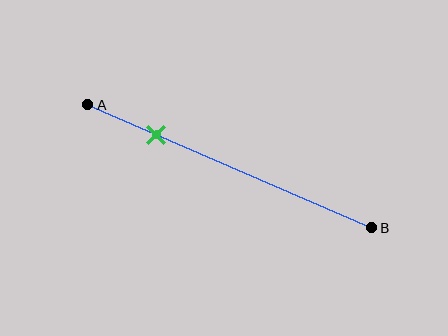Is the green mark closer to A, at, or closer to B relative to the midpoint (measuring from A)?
The green mark is closer to point A than the midpoint of segment AB.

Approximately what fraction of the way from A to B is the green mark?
The green mark is approximately 25% of the way from A to B.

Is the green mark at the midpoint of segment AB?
No, the mark is at about 25% from A, not at the 50% midpoint.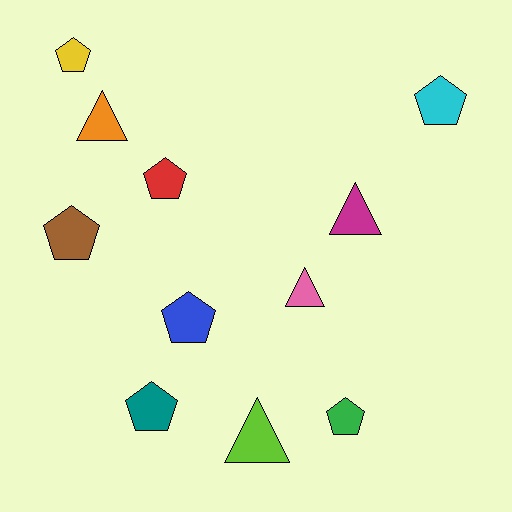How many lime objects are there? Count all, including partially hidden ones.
There is 1 lime object.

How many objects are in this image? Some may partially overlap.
There are 11 objects.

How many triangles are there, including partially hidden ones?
There are 4 triangles.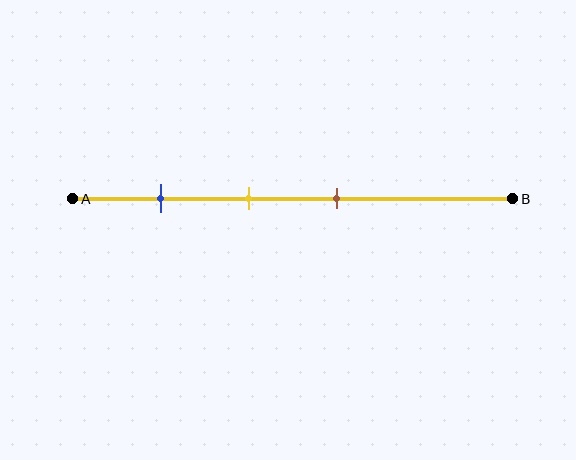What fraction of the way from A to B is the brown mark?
The brown mark is approximately 60% (0.6) of the way from A to B.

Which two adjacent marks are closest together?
The yellow and brown marks are the closest adjacent pair.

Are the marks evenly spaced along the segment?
Yes, the marks are approximately evenly spaced.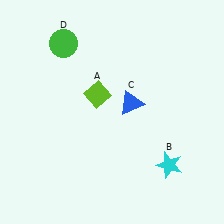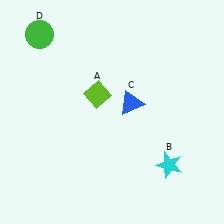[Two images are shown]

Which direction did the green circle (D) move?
The green circle (D) moved left.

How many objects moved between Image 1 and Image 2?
1 object moved between the two images.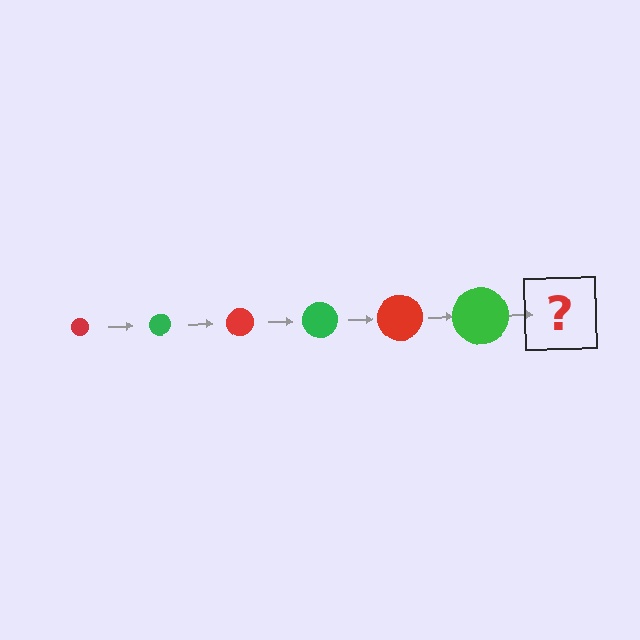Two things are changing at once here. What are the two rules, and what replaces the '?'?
The two rules are that the circle grows larger each step and the color cycles through red and green. The '?' should be a red circle, larger than the previous one.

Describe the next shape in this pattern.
It should be a red circle, larger than the previous one.